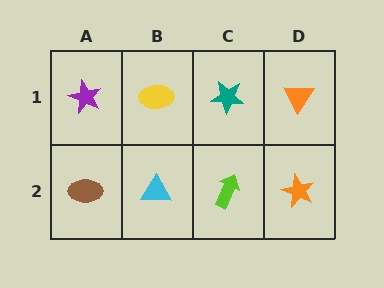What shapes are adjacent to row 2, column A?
A purple star (row 1, column A), a cyan triangle (row 2, column B).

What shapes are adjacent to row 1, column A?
A brown ellipse (row 2, column A), a yellow ellipse (row 1, column B).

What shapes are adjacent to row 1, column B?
A cyan triangle (row 2, column B), a purple star (row 1, column A), a teal star (row 1, column C).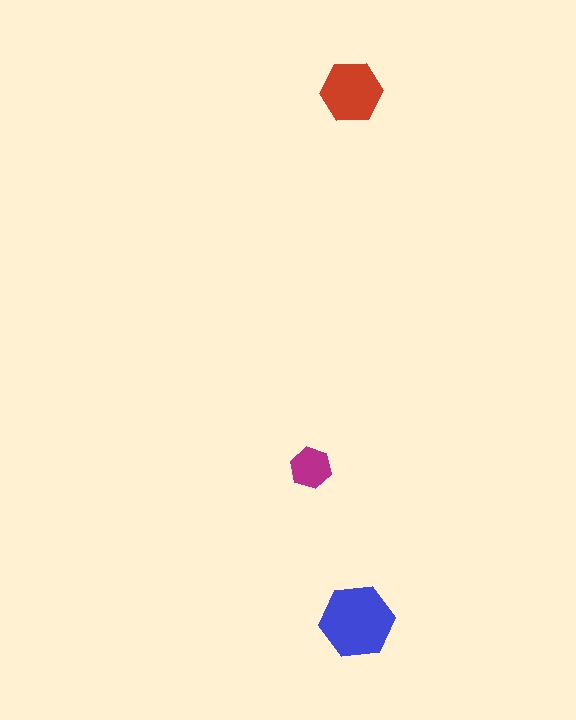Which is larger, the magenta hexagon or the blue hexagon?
The blue one.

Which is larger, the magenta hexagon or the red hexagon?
The red one.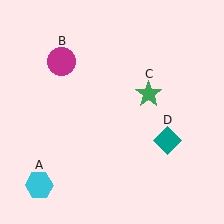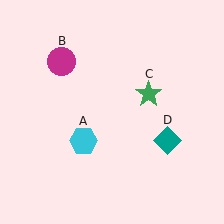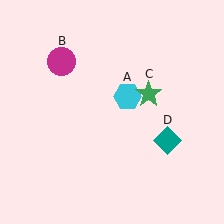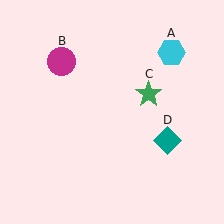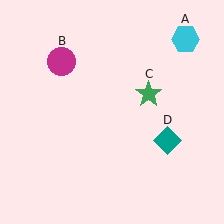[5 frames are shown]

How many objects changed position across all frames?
1 object changed position: cyan hexagon (object A).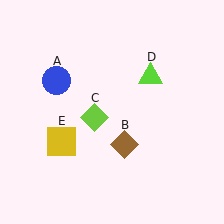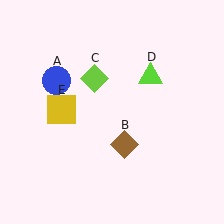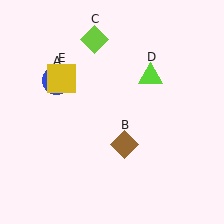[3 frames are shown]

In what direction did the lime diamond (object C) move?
The lime diamond (object C) moved up.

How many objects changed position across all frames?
2 objects changed position: lime diamond (object C), yellow square (object E).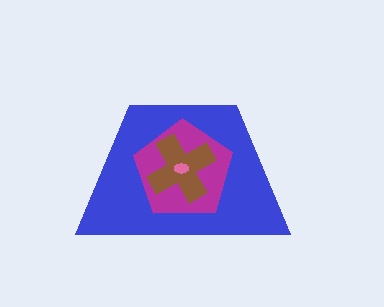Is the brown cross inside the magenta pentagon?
Yes.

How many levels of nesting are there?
4.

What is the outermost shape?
The blue trapezoid.